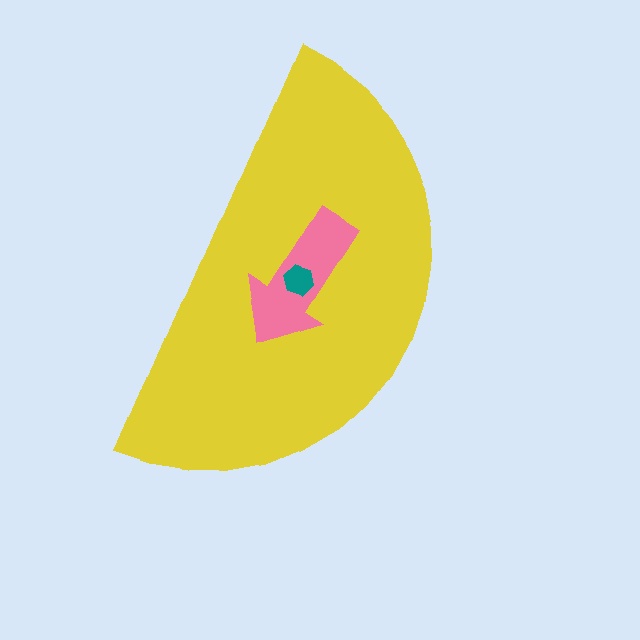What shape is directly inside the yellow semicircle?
The pink arrow.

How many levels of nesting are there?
3.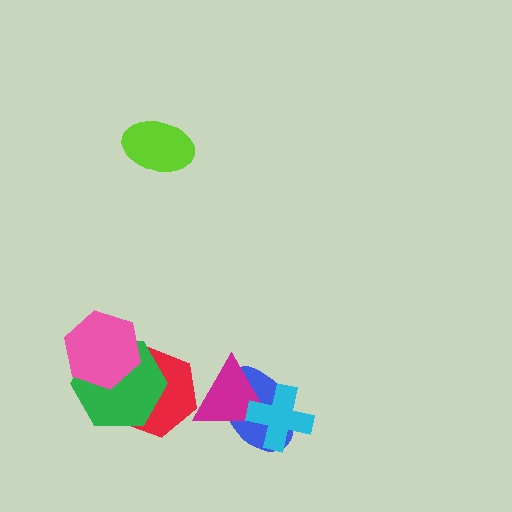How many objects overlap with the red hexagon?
3 objects overlap with the red hexagon.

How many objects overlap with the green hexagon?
2 objects overlap with the green hexagon.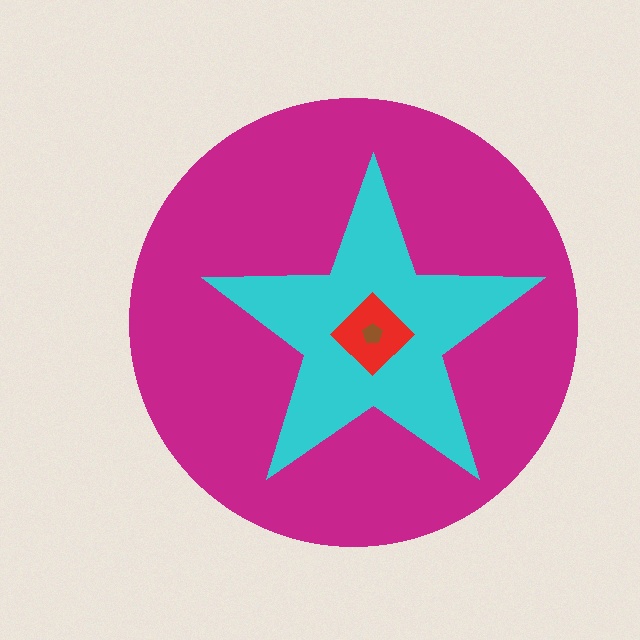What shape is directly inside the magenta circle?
The cyan star.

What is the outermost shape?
The magenta circle.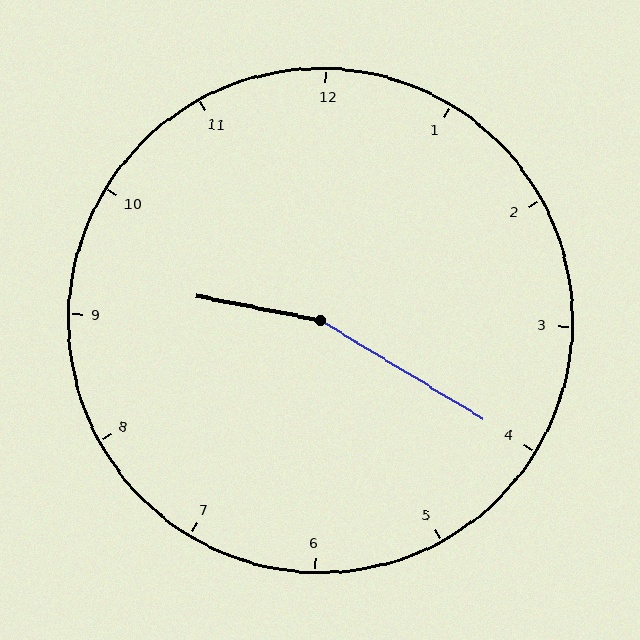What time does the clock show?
9:20.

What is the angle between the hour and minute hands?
Approximately 160 degrees.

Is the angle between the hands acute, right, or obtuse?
It is obtuse.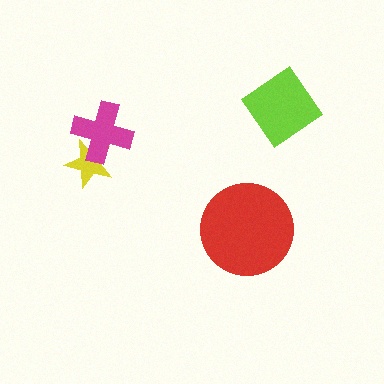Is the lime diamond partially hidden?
No, no other shape covers it.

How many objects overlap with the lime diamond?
0 objects overlap with the lime diamond.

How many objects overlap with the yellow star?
1 object overlaps with the yellow star.